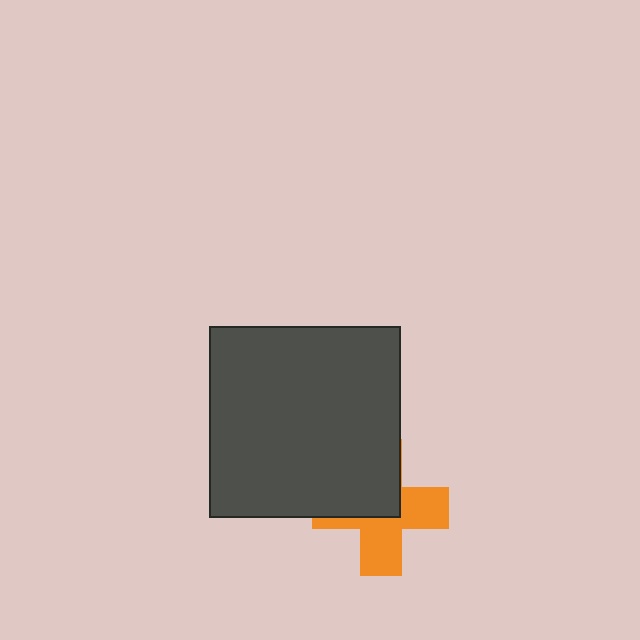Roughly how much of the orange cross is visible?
About half of it is visible (roughly 52%).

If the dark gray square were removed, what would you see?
You would see the complete orange cross.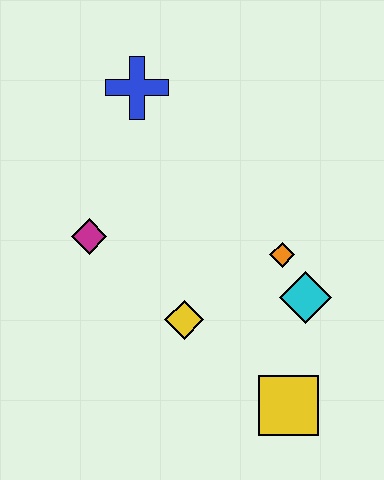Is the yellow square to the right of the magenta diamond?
Yes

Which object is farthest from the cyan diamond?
The blue cross is farthest from the cyan diamond.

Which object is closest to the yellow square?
The cyan diamond is closest to the yellow square.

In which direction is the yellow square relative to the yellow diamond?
The yellow square is to the right of the yellow diamond.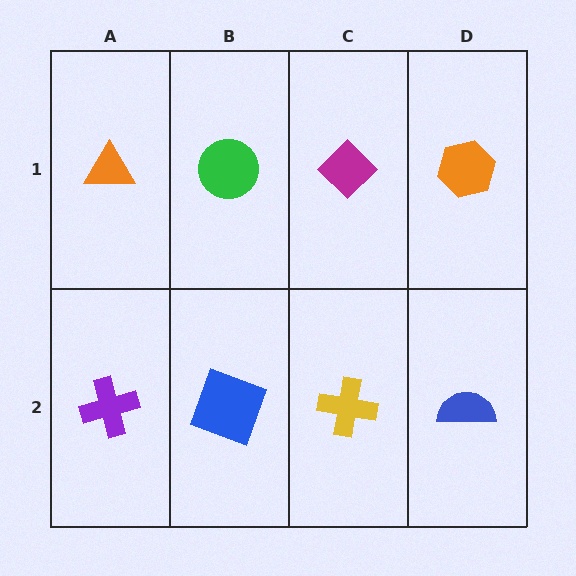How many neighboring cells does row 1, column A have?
2.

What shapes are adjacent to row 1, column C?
A yellow cross (row 2, column C), a green circle (row 1, column B), an orange hexagon (row 1, column D).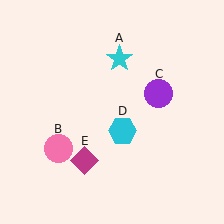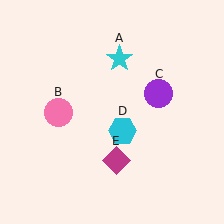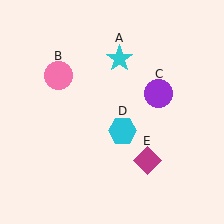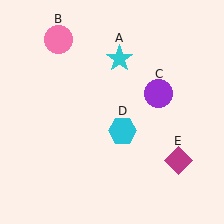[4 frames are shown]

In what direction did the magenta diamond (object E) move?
The magenta diamond (object E) moved right.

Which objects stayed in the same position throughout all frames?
Cyan star (object A) and purple circle (object C) and cyan hexagon (object D) remained stationary.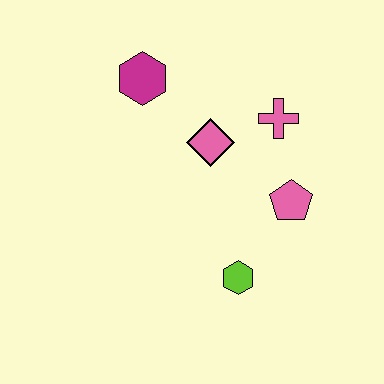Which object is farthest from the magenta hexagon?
The lime hexagon is farthest from the magenta hexagon.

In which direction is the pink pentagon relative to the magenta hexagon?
The pink pentagon is to the right of the magenta hexagon.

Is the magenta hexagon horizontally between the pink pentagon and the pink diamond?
No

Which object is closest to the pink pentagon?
The pink cross is closest to the pink pentagon.